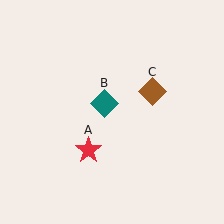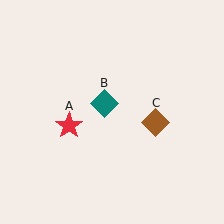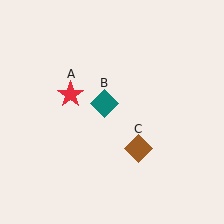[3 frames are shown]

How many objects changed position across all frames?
2 objects changed position: red star (object A), brown diamond (object C).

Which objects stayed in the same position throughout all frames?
Teal diamond (object B) remained stationary.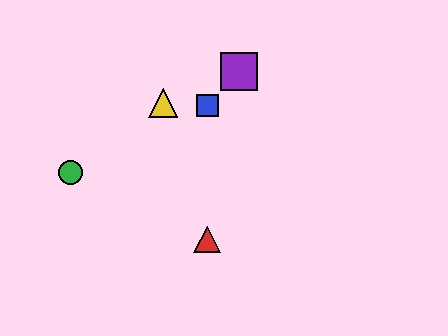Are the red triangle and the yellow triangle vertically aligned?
No, the red triangle is at x≈207 and the yellow triangle is at x≈163.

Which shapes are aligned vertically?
The red triangle, the blue square are aligned vertically.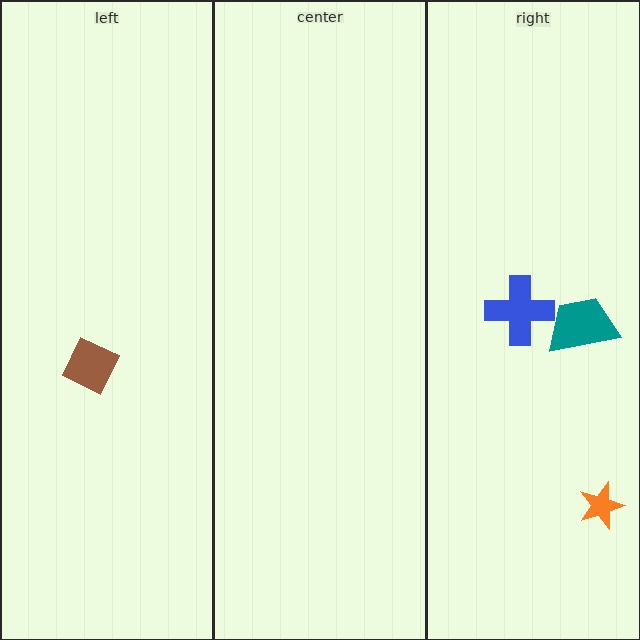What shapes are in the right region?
The teal trapezoid, the orange star, the blue cross.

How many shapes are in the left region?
1.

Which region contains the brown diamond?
The left region.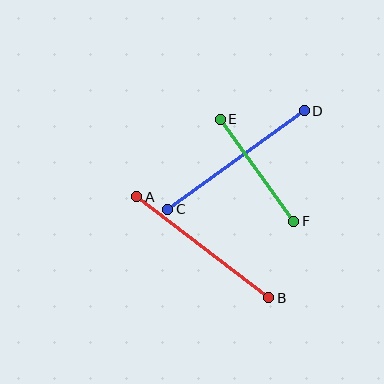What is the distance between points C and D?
The distance is approximately 169 pixels.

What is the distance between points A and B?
The distance is approximately 166 pixels.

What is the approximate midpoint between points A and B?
The midpoint is at approximately (203, 247) pixels.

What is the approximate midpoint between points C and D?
The midpoint is at approximately (236, 160) pixels.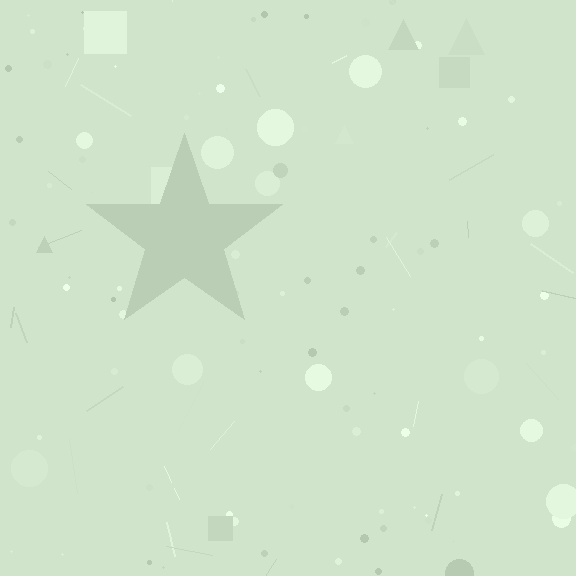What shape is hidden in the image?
A star is hidden in the image.